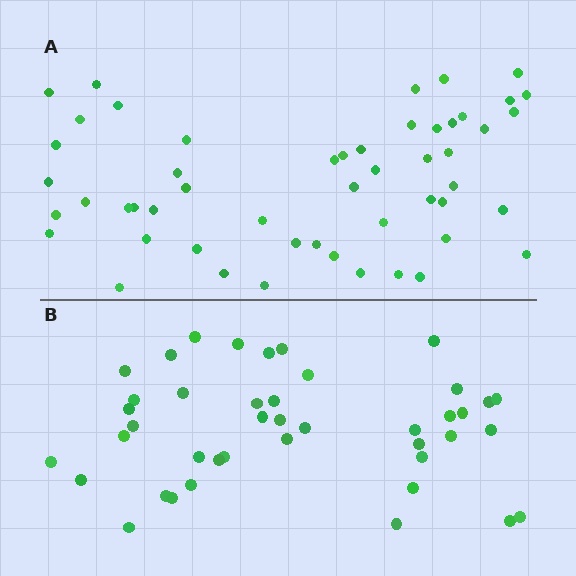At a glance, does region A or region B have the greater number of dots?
Region A (the top region) has more dots.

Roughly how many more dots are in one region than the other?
Region A has roughly 10 or so more dots than region B.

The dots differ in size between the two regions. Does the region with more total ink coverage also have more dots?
No. Region B has more total ink coverage because its dots are larger, but region A actually contains more individual dots. Total area can be misleading — the number of items is what matters here.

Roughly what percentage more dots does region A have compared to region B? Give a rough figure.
About 25% more.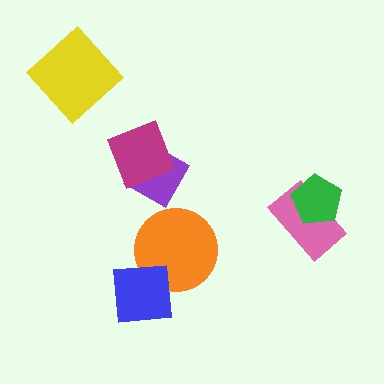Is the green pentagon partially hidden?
No, no other shape covers it.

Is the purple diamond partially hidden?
Yes, it is partially covered by another shape.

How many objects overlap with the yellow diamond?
0 objects overlap with the yellow diamond.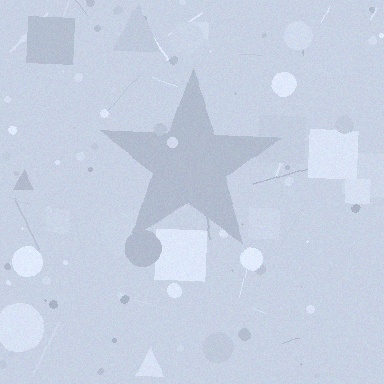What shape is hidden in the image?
A star is hidden in the image.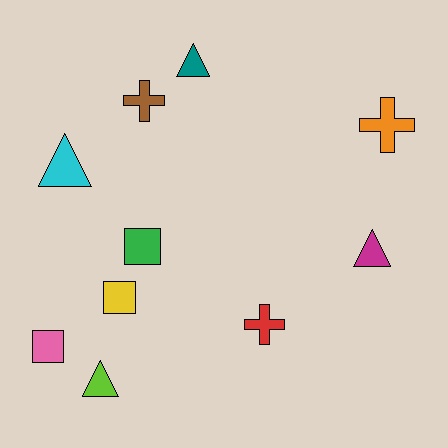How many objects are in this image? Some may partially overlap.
There are 10 objects.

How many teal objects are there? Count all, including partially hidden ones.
There is 1 teal object.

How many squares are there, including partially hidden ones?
There are 3 squares.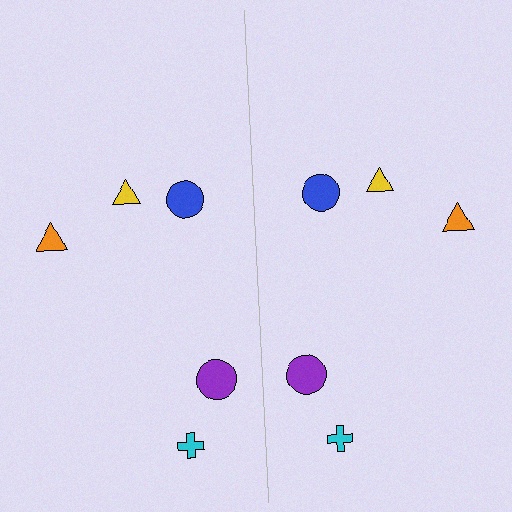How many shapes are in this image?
There are 10 shapes in this image.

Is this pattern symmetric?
Yes, this pattern has bilateral (reflection) symmetry.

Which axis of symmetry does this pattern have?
The pattern has a vertical axis of symmetry running through the center of the image.